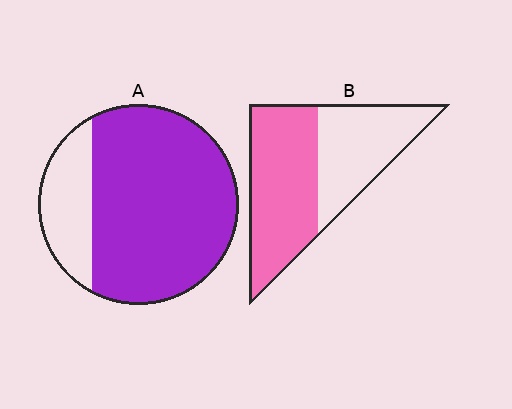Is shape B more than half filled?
Yes.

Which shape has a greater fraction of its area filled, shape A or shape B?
Shape A.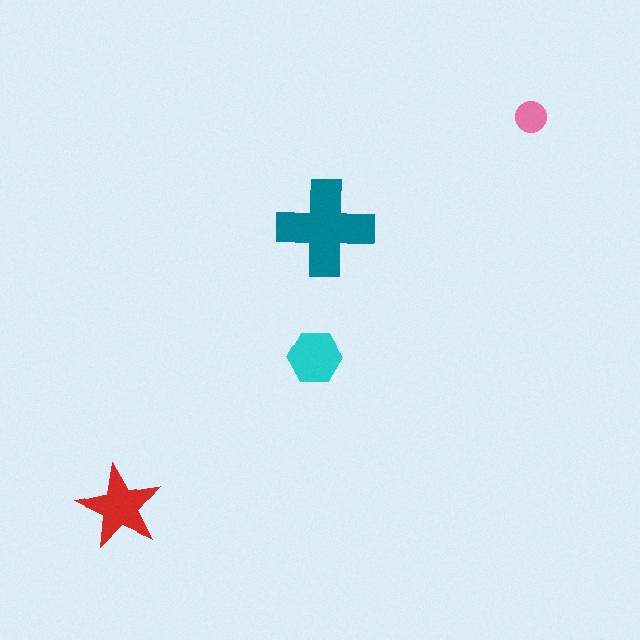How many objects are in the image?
There are 4 objects in the image.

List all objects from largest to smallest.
The teal cross, the red star, the cyan hexagon, the pink circle.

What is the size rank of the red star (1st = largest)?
2nd.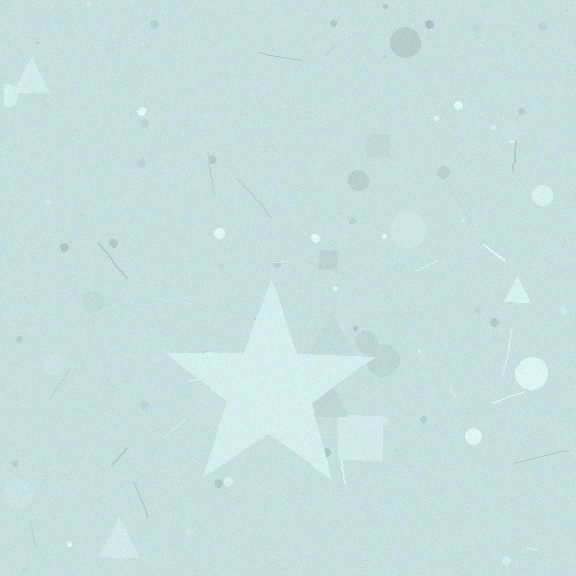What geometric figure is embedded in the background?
A star is embedded in the background.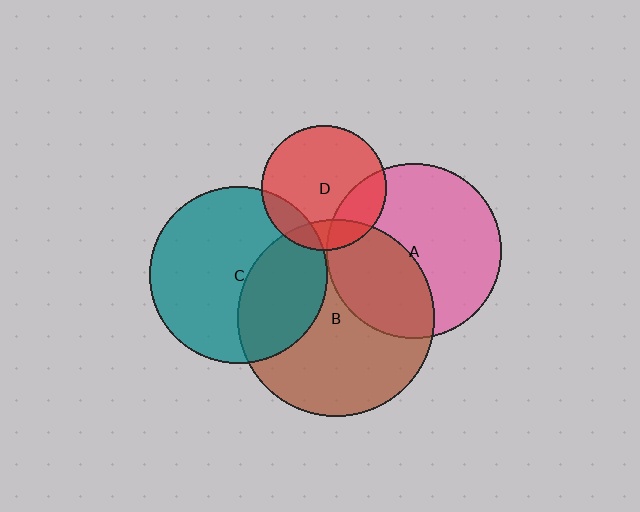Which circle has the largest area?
Circle B (brown).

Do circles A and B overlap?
Yes.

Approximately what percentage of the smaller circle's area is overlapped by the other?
Approximately 40%.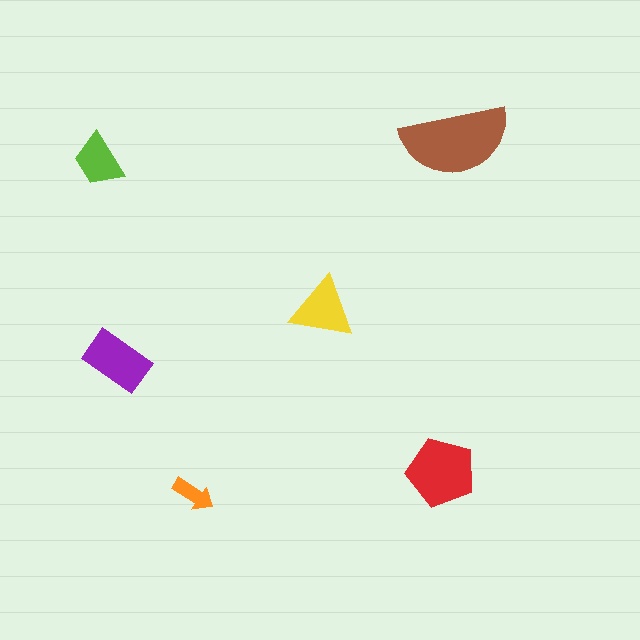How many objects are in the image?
There are 6 objects in the image.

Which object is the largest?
The brown semicircle.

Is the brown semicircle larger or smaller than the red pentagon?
Larger.